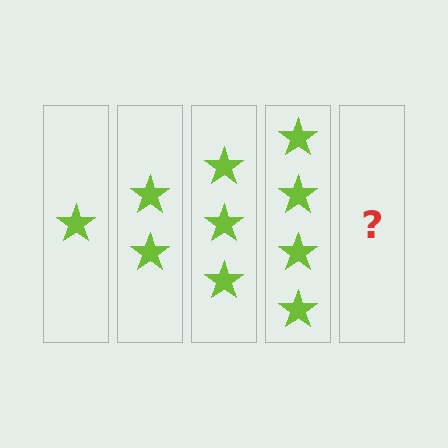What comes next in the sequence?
The next element should be 5 stars.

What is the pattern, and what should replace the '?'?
The pattern is that each step adds one more star. The '?' should be 5 stars.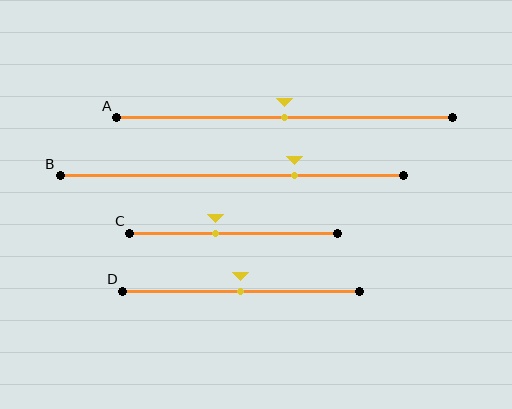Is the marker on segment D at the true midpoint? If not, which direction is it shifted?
Yes, the marker on segment D is at the true midpoint.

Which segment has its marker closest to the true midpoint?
Segment A has its marker closest to the true midpoint.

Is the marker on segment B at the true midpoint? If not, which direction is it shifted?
No, the marker on segment B is shifted to the right by about 18% of the segment length.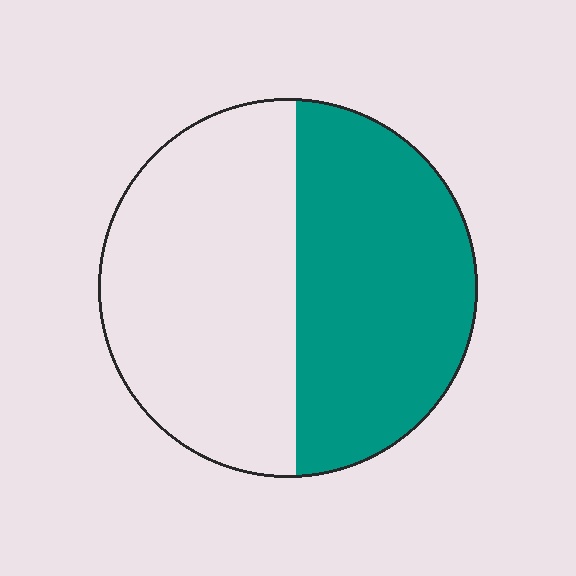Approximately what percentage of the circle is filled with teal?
Approximately 45%.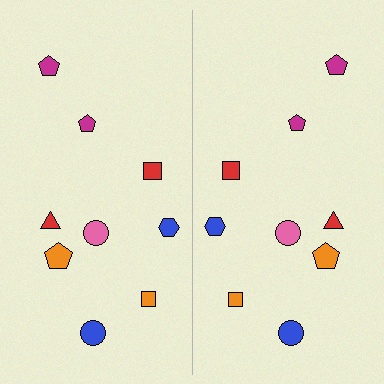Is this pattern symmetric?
Yes, this pattern has bilateral (reflection) symmetry.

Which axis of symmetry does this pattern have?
The pattern has a vertical axis of symmetry running through the center of the image.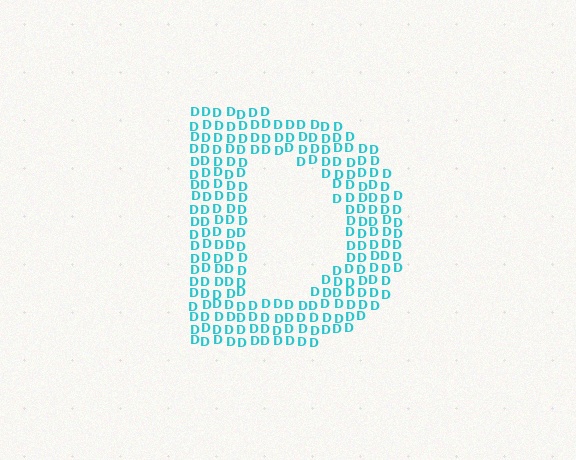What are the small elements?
The small elements are letter D's.